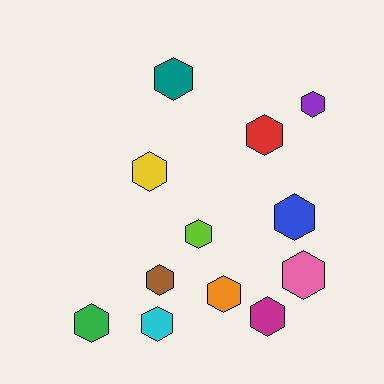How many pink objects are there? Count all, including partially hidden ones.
There is 1 pink object.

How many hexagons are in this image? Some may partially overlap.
There are 12 hexagons.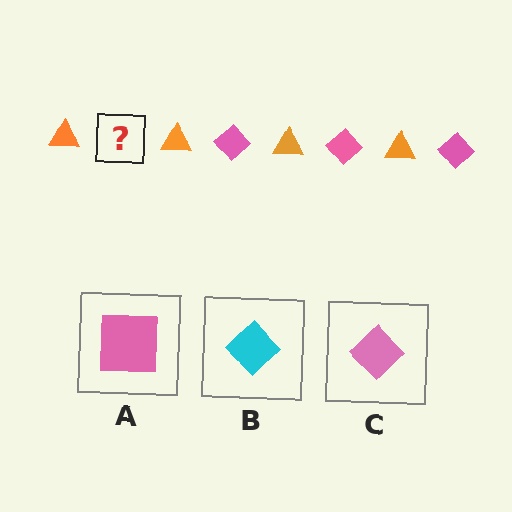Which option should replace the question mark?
Option C.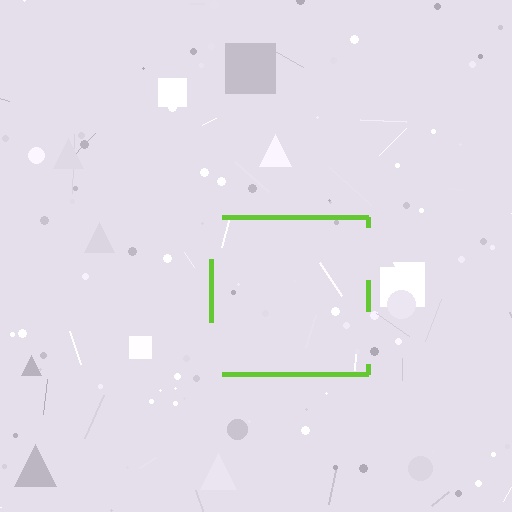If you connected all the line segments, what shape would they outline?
They would outline a square.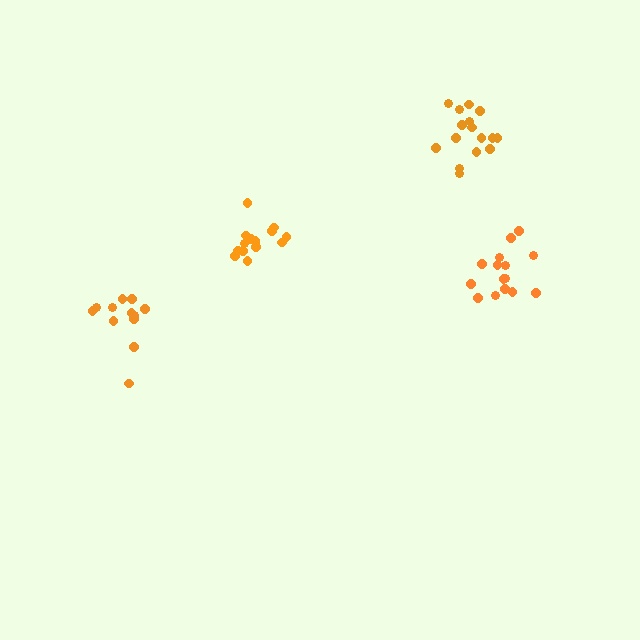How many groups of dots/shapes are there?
There are 4 groups.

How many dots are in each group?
Group 1: 15 dots, Group 2: 16 dots, Group 3: 15 dots, Group 4: 12 dots (58 total).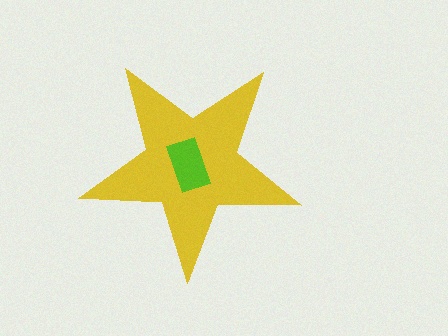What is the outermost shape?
The yellow star.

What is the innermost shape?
The lime rectangle.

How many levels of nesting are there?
2.